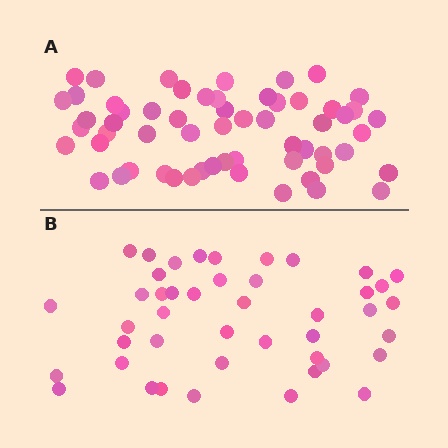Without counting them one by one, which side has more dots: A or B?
Region A (the top region) has more dots.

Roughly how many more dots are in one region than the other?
Region A has approximately 15 more dots than region B.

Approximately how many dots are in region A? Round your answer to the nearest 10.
About 60 dots. (The exact count is 59, which rounds to 60.)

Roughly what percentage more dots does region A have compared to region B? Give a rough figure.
About 35% more.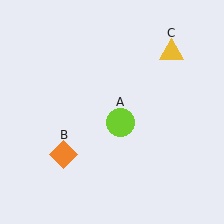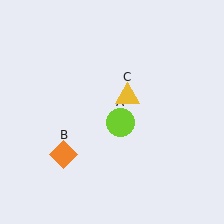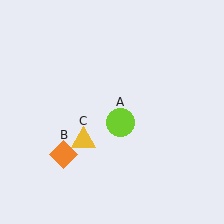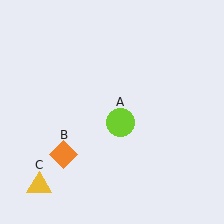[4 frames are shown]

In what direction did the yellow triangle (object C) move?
The yellow triangle (object C) moved down and to the left.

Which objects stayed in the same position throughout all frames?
Lime circle (object A) and orange diamond (object B) remained stationary.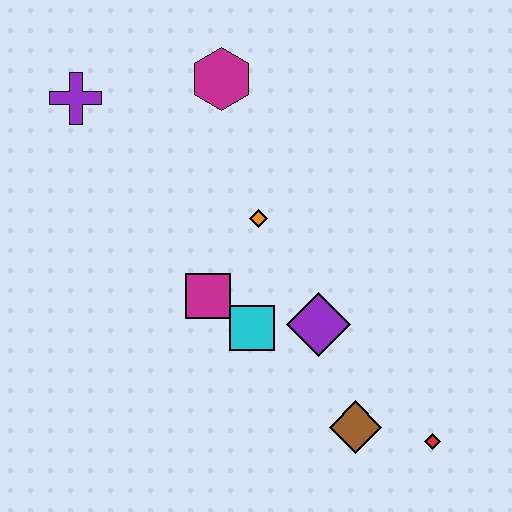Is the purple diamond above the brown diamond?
Yes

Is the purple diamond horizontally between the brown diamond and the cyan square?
Yes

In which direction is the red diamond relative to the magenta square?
The red diamond is to the right of the magenta square.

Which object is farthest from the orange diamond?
The red diamond is farthest from the orange diamond.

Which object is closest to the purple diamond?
The cyan square is closest to the purple diamond.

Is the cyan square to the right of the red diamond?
No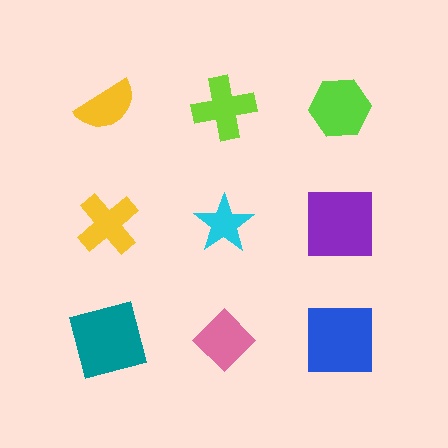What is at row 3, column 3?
A blue square.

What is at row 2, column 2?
A cyan star.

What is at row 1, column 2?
A lime cross.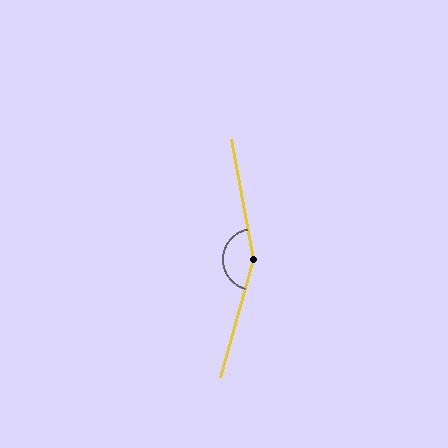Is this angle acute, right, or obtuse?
It is obtuse.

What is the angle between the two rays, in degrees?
Approximately 154 degrees.